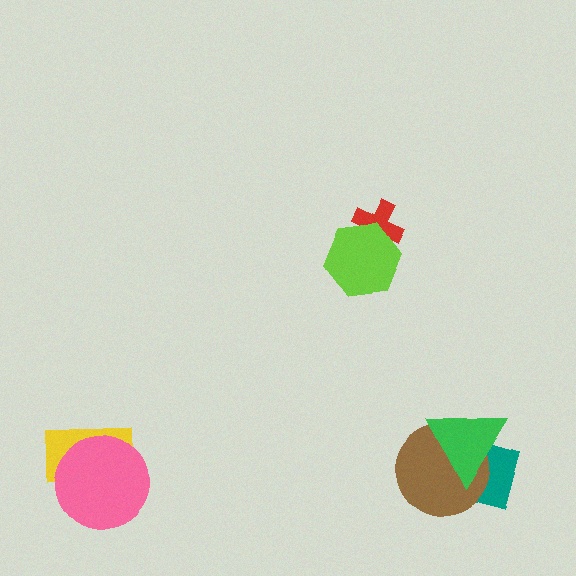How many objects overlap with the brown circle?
2 objects overlap with the brown circle.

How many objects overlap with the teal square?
2 objects overlap with the teal square.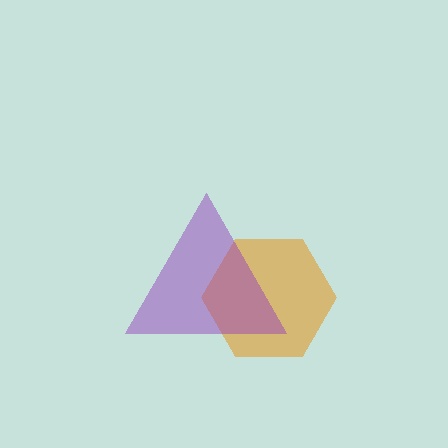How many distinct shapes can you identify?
There are 2 distinct shapes: an orange hexagon, a purple triangle.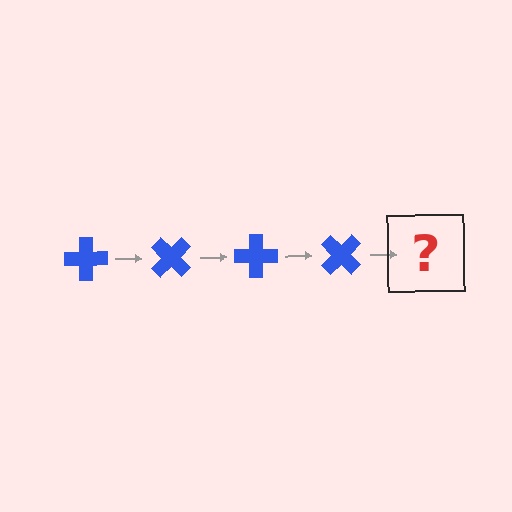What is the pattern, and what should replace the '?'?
The pattern is that the cross rotates 45 degrees each step. The '?' should be a blue cross rotated 180 degrees.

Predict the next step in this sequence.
The next step is a blue cross rotated 180 degrees.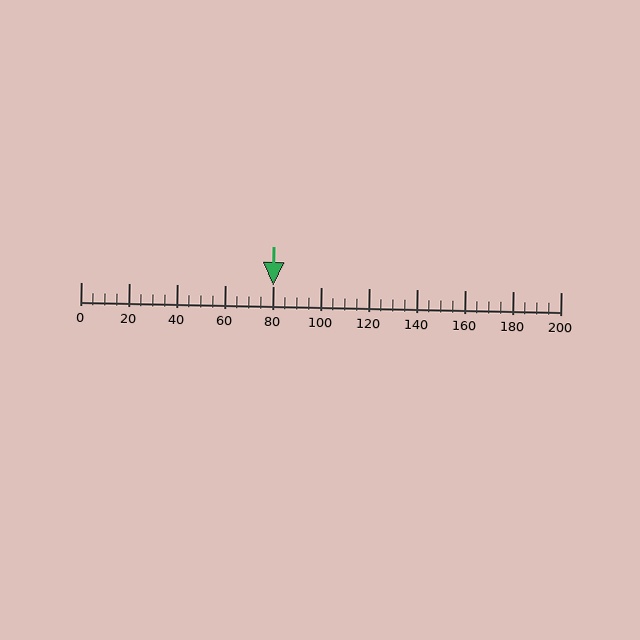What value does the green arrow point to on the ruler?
The green arrow points to approximately 80.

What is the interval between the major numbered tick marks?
The major tick marks are spaced 20 units apart.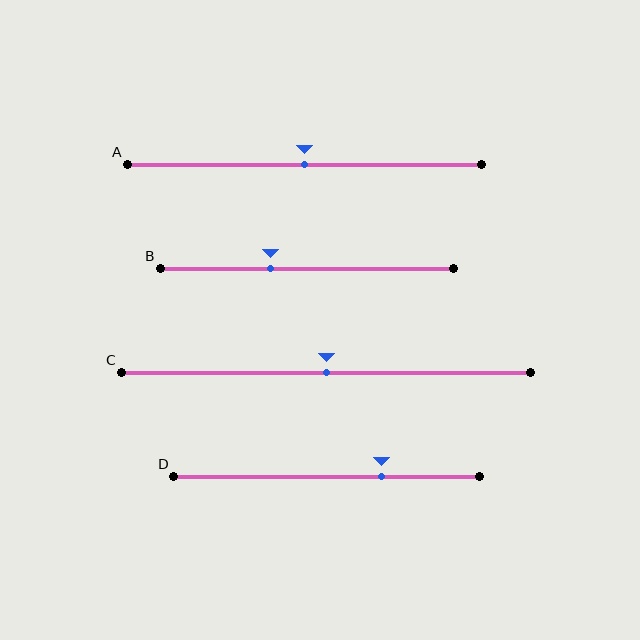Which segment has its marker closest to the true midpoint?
Segment A has its marker closest to the true midpoint.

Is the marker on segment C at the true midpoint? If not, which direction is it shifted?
Yes, the marker on segment C is at the true midpoint.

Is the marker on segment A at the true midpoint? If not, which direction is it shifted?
Yes, the marker on segment A is at the true midpoint.